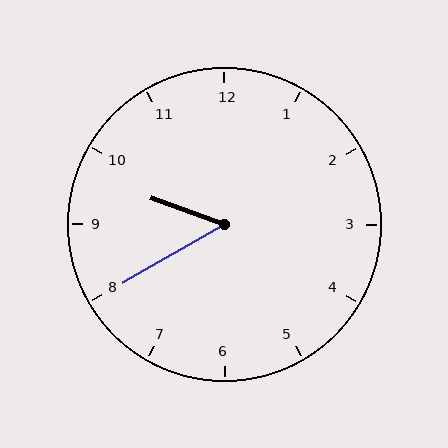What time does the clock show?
9:40.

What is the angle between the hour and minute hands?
Approximately 50 degrees.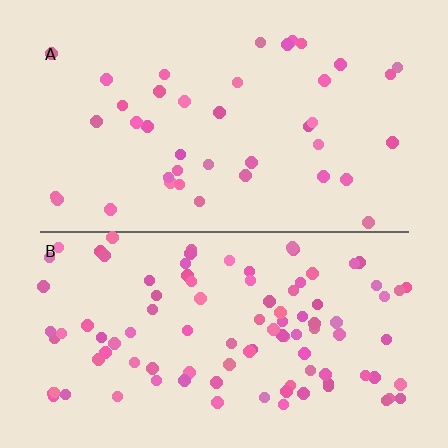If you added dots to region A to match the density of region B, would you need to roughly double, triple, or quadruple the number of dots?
Approximately double.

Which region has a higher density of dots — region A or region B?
B (the bottom).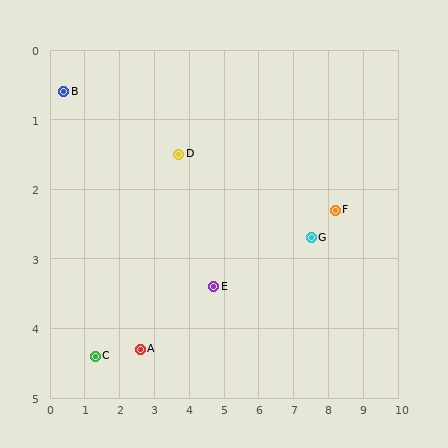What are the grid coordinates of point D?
Point D is at approximately (3.7, 1.5).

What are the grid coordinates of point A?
Point A is at approximately (2.6, 4.3).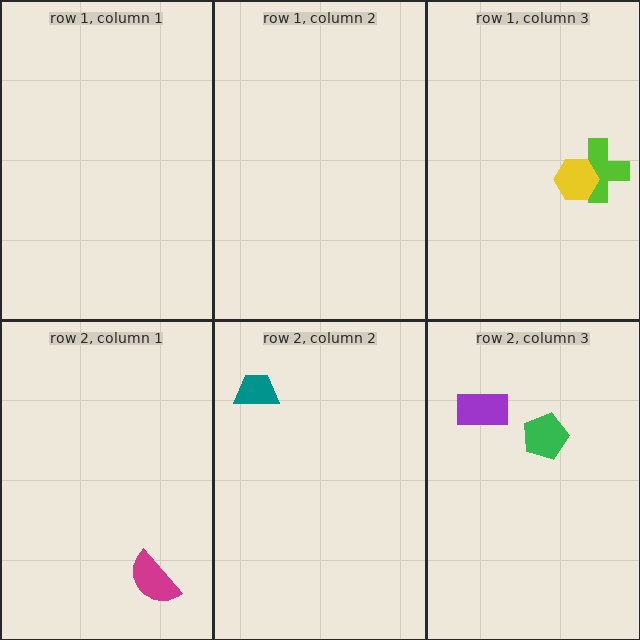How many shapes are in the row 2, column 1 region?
1.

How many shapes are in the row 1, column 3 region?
2.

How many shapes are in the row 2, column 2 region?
1.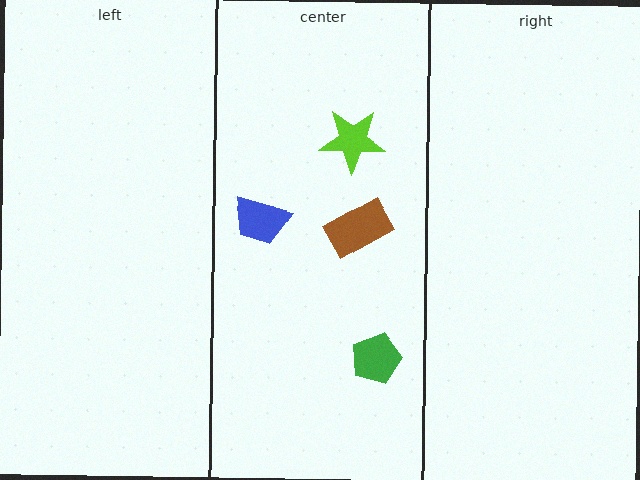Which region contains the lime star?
The center region.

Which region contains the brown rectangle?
The center region.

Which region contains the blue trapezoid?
The center region.